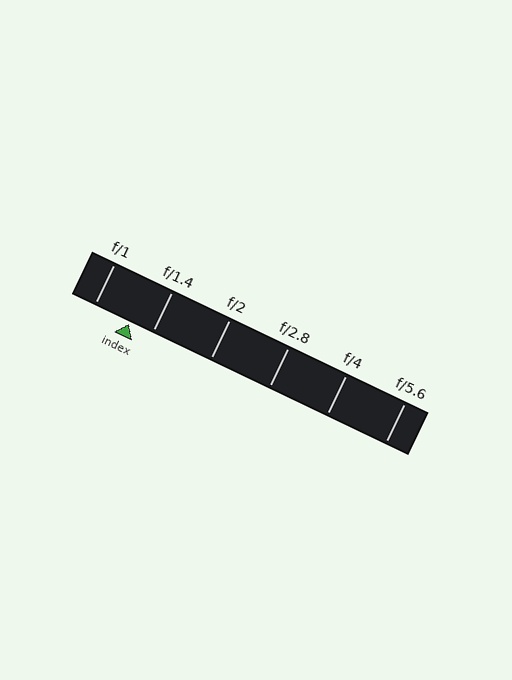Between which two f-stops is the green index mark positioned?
The index mark is between f/1 and f/1.4.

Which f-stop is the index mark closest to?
The index mark is closest to f/1.4.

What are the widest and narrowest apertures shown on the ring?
The widest aperture shown is f/1 and the narrowest is f/5.6.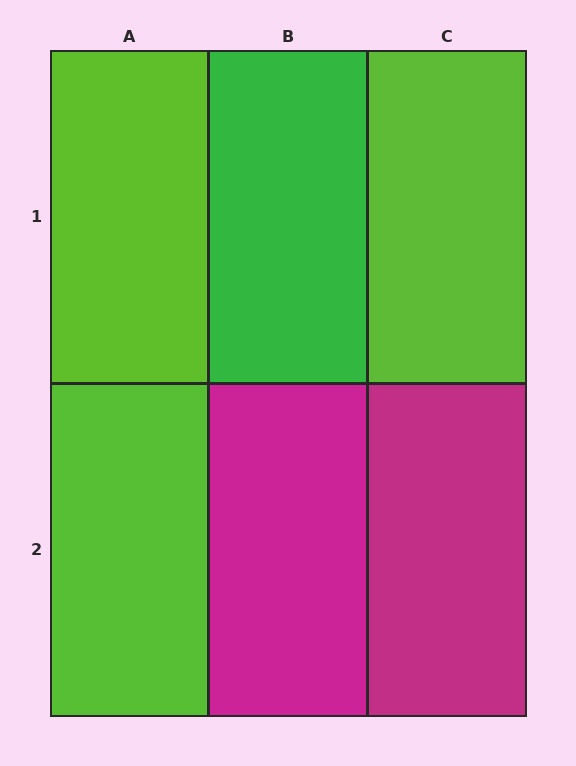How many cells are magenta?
2 cells are magenta.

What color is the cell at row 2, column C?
Magenta.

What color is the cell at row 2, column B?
Magenta.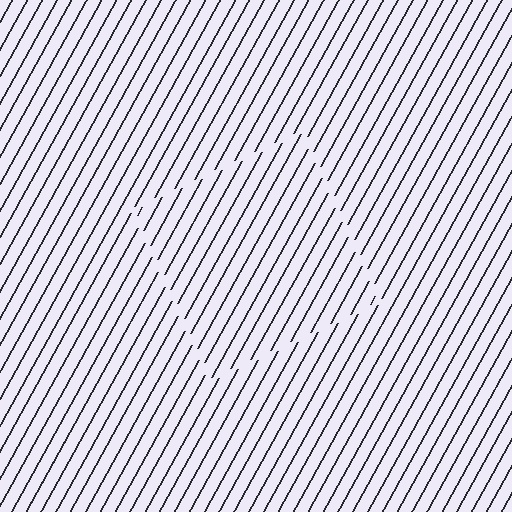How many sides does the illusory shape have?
4 sides — the line-ends trace a square.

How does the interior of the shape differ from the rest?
The interior of the shape contains the same grating, shifted by half a period — the contour is defined by the phase discontinuity where line-ends from the inner and outer gratings abut.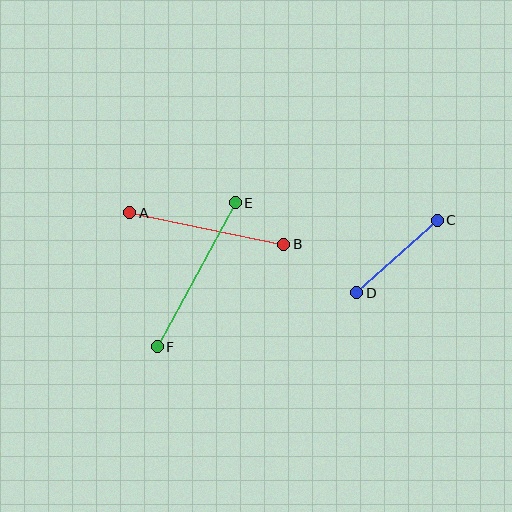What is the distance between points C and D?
The distance is approximately 109 pixels.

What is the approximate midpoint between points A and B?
The midpoint is at approximately (207, 228) pixels.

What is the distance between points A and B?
The distance is approximately 158 pixels.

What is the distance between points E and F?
The distance is approximately 164 pixels.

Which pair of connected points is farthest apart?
Points E and F are farthest apart.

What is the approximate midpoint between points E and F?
The midpoint is at approximately (196, 275) pixels.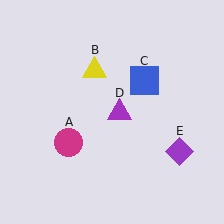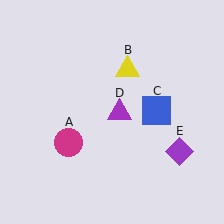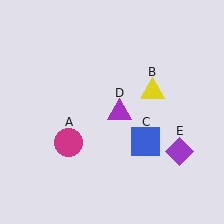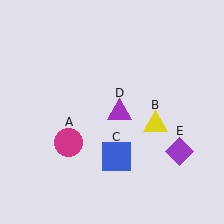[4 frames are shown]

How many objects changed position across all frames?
2 objects changed position: yellow triangle (object B), blue square (object C).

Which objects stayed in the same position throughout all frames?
Magenta circle (object A) and purple triangle (object D) and purple diamond (object E) remained stationary.